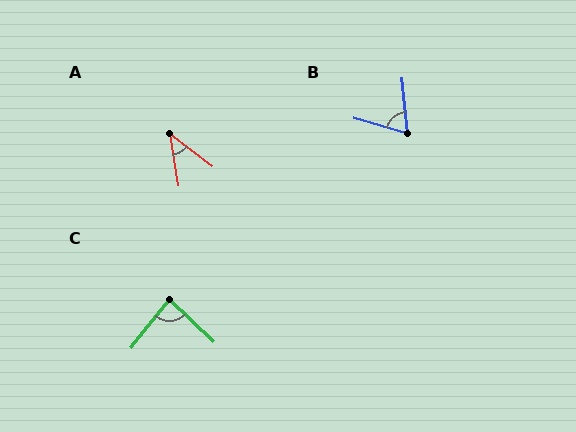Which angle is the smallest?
A, at approximately 44 degrees.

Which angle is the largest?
C, at approximately 85 degrees.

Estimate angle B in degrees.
Approximately 68 degrees.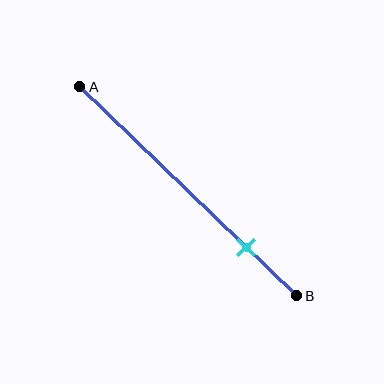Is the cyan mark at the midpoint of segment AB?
No, the mark is at about 75% from A, not at the 50% midpoint.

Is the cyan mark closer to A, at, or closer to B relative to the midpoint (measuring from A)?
The cyan mark is closer to point B than the midpoint of segment AB.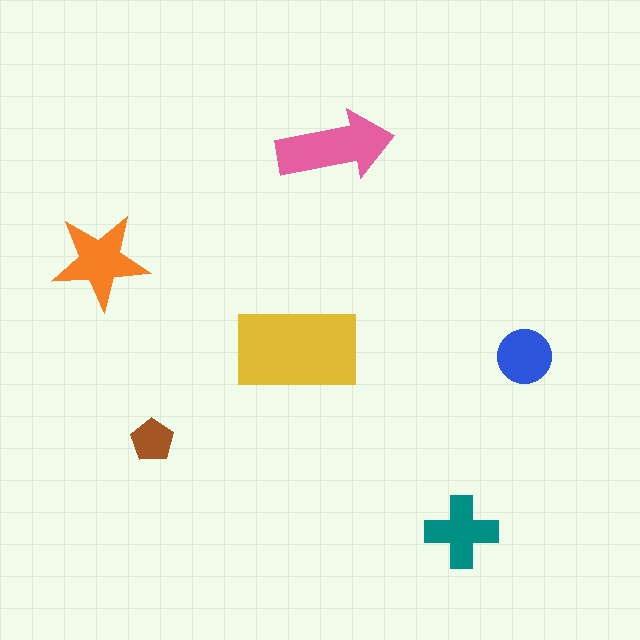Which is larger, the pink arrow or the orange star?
The pink arrow.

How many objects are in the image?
There are 6 objects in the image.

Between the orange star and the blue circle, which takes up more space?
The orange star.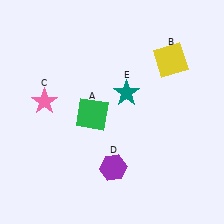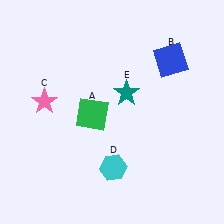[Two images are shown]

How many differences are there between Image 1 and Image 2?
There are 2 differences between the two images.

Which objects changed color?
B changed from yellow to blue. D changed from purple to cyan.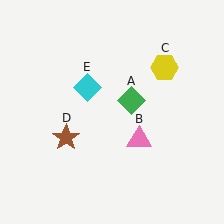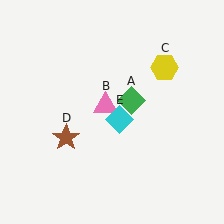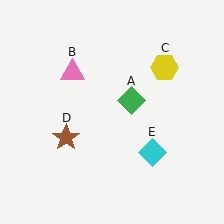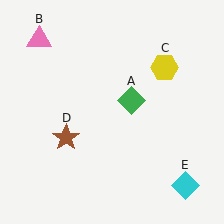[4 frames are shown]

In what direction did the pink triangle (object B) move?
The pink triangle (object B) moved up and to the left.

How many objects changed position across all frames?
2 objects changed position: pink triangle (object B), cyan diamond (object E).